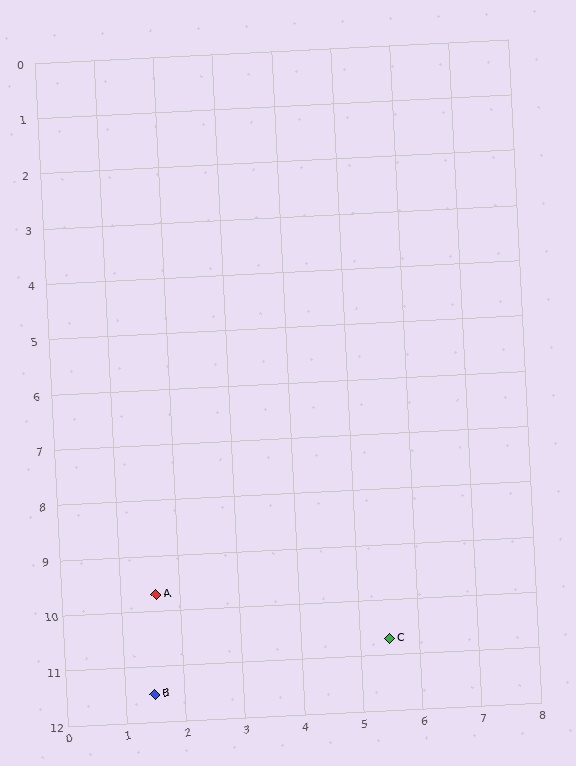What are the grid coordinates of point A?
Point A is at approximately (1.6, 9.7).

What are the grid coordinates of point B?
Point B is at approximately (1.5, 11.5).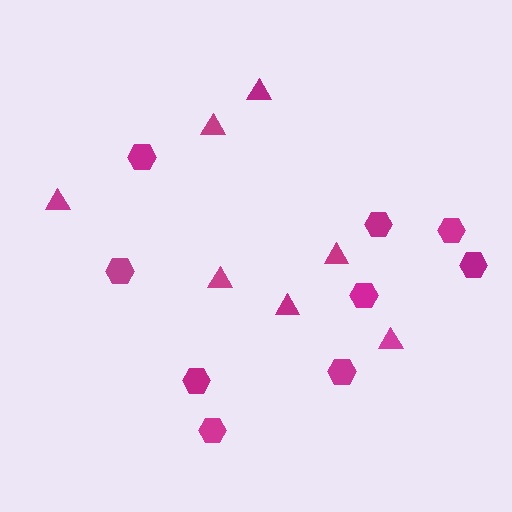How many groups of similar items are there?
There are 2 groups: one group of triangles (7) and one group of hexagons (9).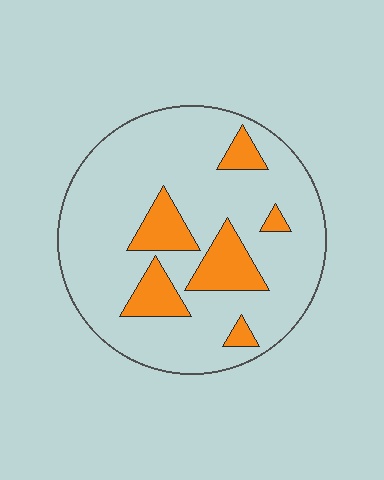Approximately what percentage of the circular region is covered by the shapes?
Approximately 20%.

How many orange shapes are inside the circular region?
6.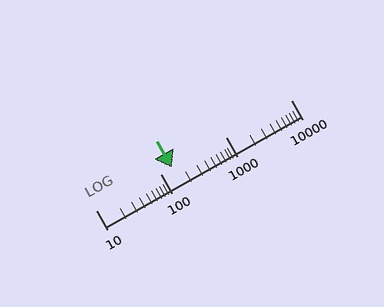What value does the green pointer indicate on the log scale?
The pointer indicates approximately 150.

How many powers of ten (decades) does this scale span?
The scale spans 3 decades, from 10 to 10000.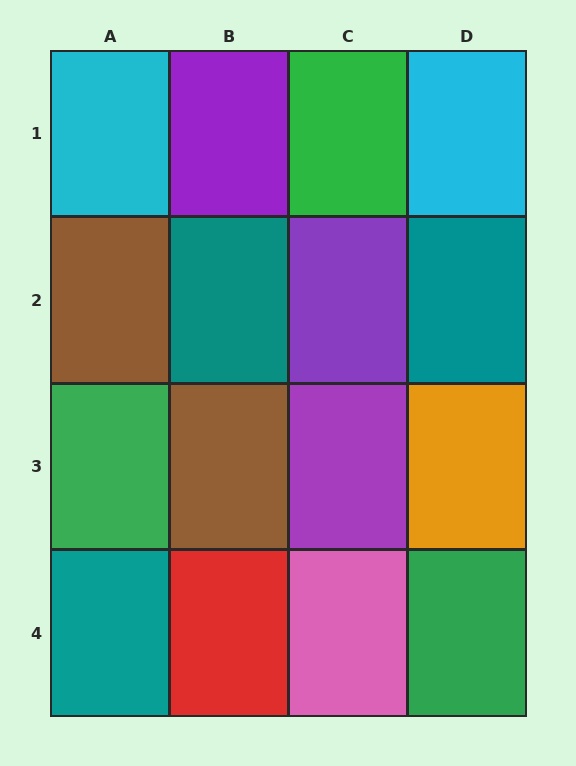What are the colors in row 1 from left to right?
Cyan, purple, green, cyan.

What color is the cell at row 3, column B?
Brown.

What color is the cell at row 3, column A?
Green.